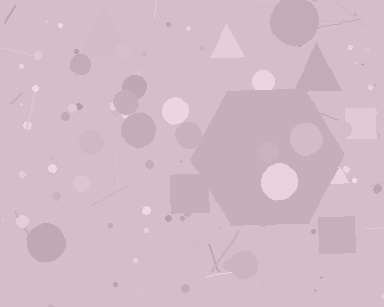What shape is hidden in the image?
A hexagon is hidden in the image.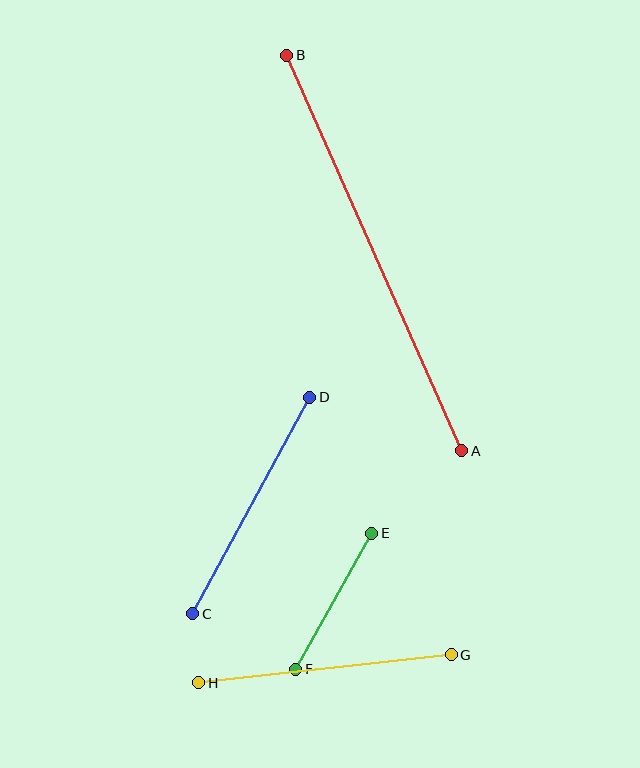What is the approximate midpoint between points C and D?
The midpoint is at approximately (251, 505) pixels.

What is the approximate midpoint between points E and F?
The midpoint is at approximately (334, 601) pixels.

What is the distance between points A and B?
The distance is approximately 432 pixels.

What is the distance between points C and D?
The distance is approximately 246 pixels.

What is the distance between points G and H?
The distance is approximately 254 pixels.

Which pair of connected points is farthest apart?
Points A and B are farthest apart.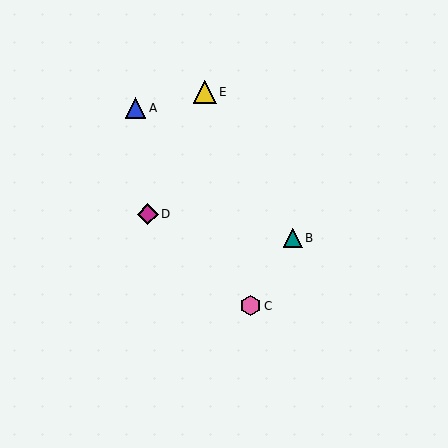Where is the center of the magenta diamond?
The center of the magenta diamond is at (148, 214).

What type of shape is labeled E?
Shape E is a yellow triangle.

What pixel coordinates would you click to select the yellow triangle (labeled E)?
Click at (205, 92) to select the yellow triangle E.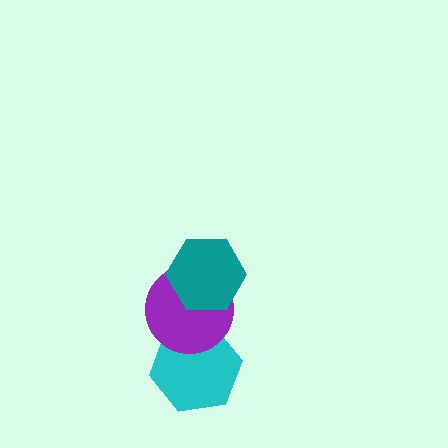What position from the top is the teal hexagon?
The teal hexagon is 1st from the top.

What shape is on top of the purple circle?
The teal hexagon is on top of the purple circle.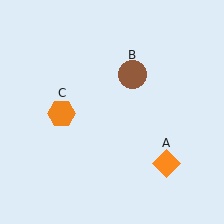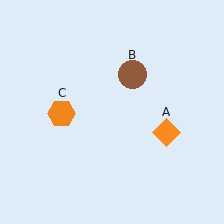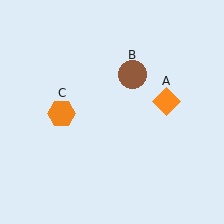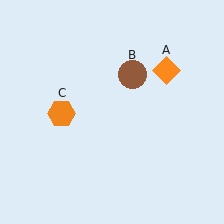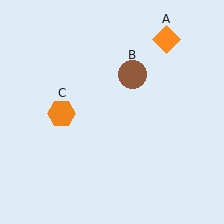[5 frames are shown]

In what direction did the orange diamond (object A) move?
The orange diamond (object A) moved up.